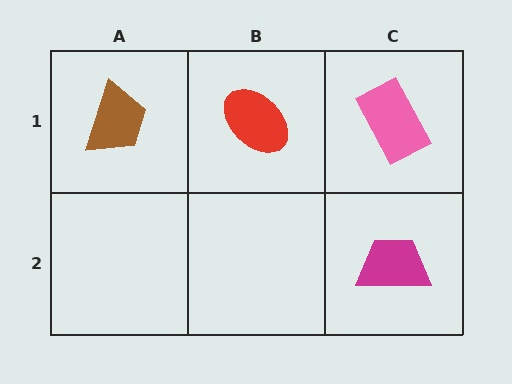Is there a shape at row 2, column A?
No, that cell is empty.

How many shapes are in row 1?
3 shapes.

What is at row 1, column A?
A brown trapezoid.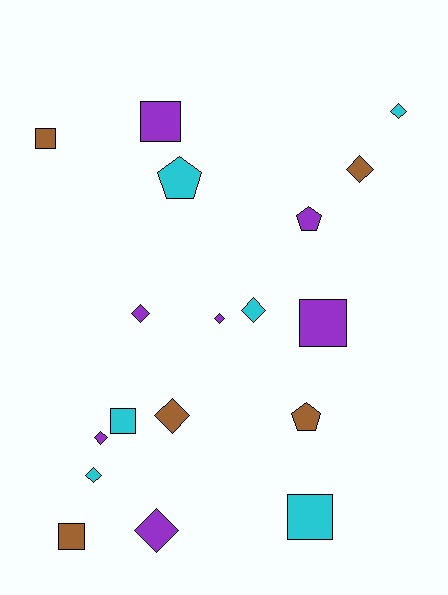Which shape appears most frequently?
Diamond, with 9 objects.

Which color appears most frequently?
Purple, with 7 objects.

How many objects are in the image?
There are 18 objects.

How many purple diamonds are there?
There are 4 purple diamonds.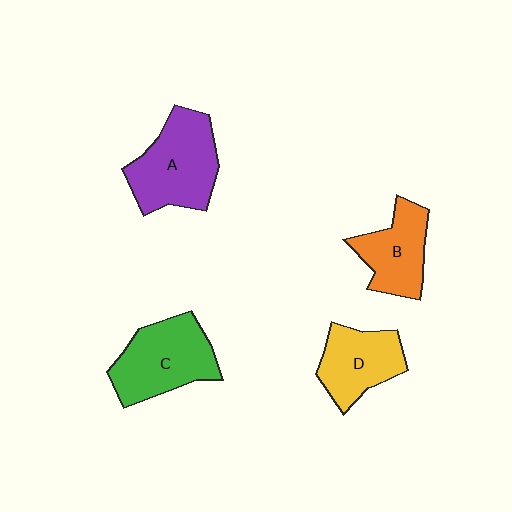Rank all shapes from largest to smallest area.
From largest to smallest: A (purple), C (green), D (yellow), B (orange).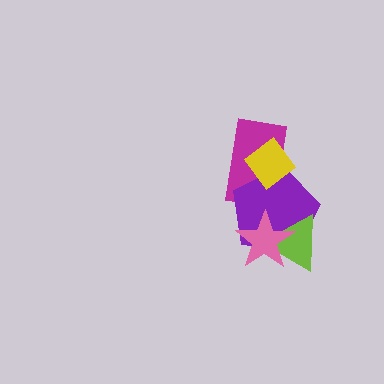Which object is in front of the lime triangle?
The pink star is in front of the lime triangle.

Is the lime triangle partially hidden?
Yes, it is partially covered by another shape.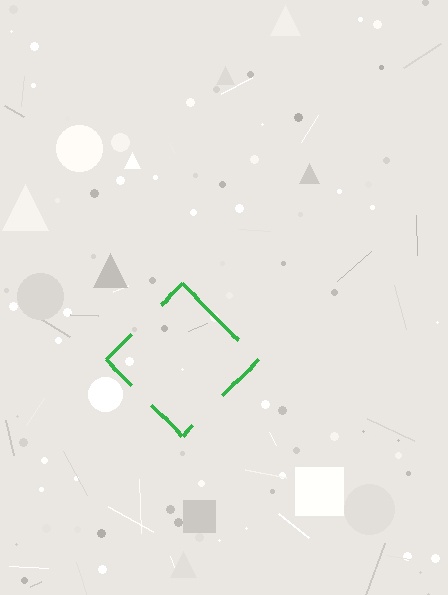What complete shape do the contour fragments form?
The contour fragments form a diamond.